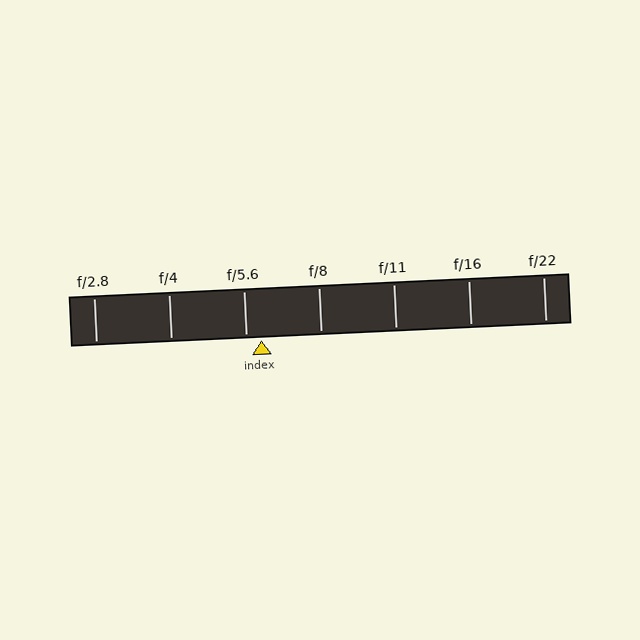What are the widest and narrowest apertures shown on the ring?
The widest aperture shown is f/2.8 and the narrowest is f/22.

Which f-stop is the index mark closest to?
The index mark is closest to f/5.6.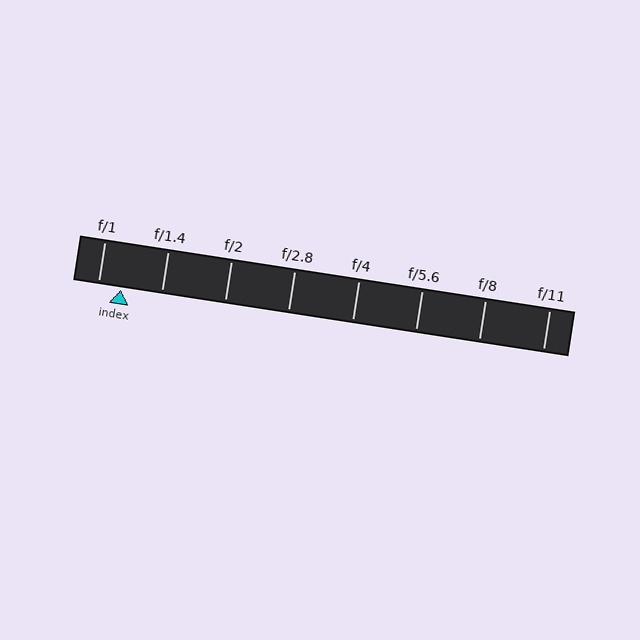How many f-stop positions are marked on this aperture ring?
There are 8 f-stop positions marked.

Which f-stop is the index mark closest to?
The index mark is closest to f/1.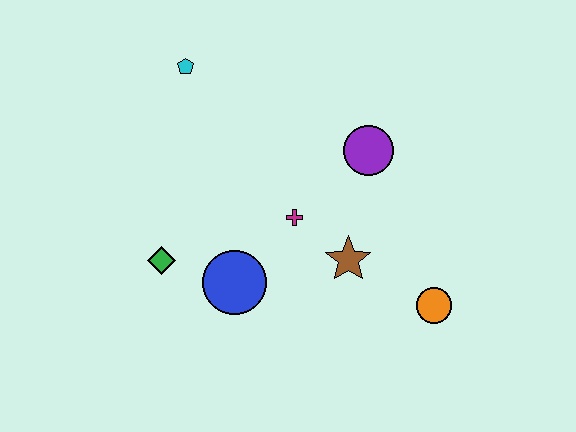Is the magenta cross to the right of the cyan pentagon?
Yes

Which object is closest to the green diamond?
The blue circle is closest to the green diamond.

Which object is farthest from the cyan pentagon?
The orange circle is farthest from the cyan pentagon.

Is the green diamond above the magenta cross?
No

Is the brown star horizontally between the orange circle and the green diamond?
Yes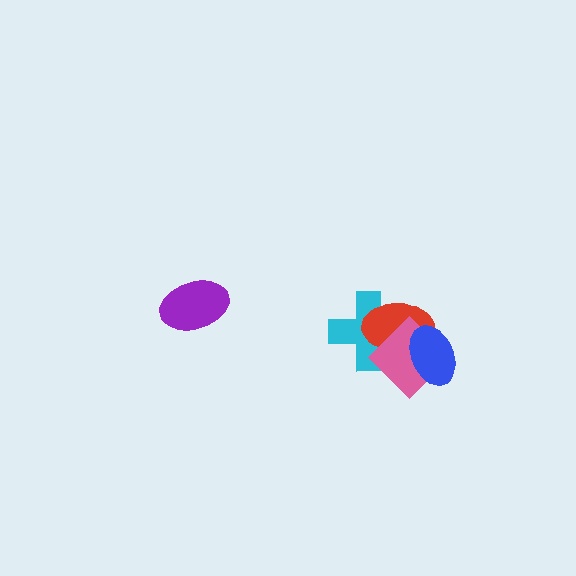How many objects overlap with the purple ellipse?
0 objects overlap with the purple ellipse.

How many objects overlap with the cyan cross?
2 objects overlap with the cyan cross.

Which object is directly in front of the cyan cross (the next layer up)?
The red ellipse is directly in front of the cyan cross.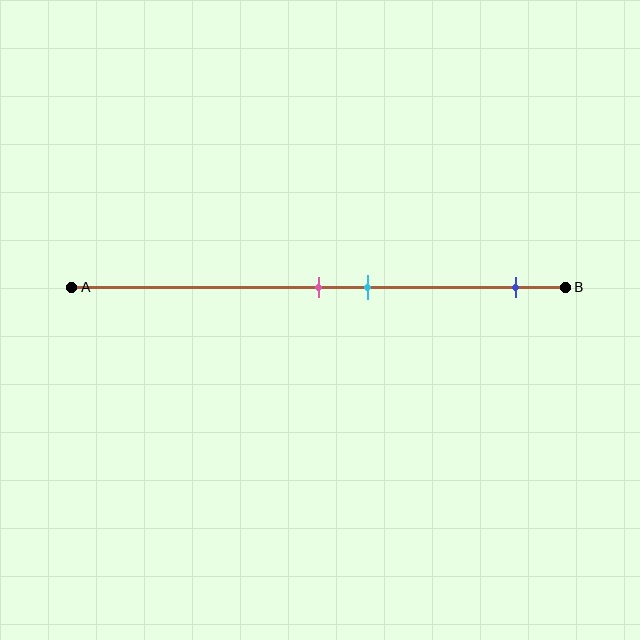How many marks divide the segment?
There are 3 marks dividing the segment.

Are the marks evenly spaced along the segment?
No, the marks are not evenly spaced.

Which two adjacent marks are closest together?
The pink and cyan marks are the closest adjacent pair.